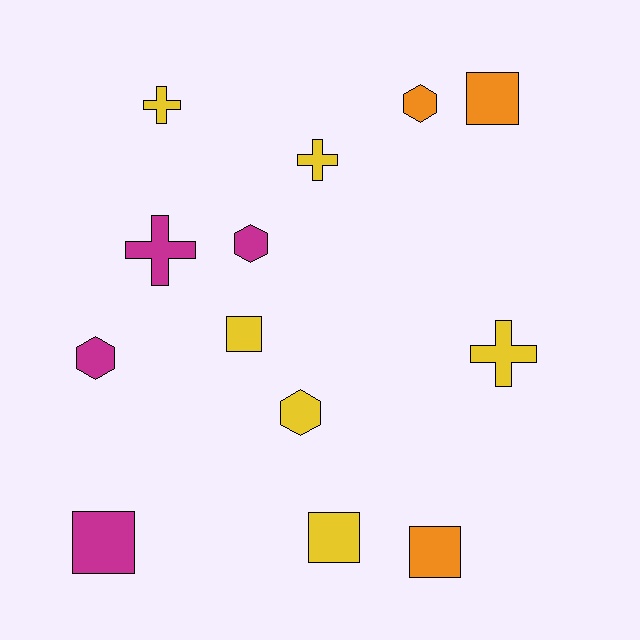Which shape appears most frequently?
Square, with 5 objects.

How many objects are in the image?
There are 13 objects.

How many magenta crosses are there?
There is 1 magenta cross.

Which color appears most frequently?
Yellow, with 6 objects.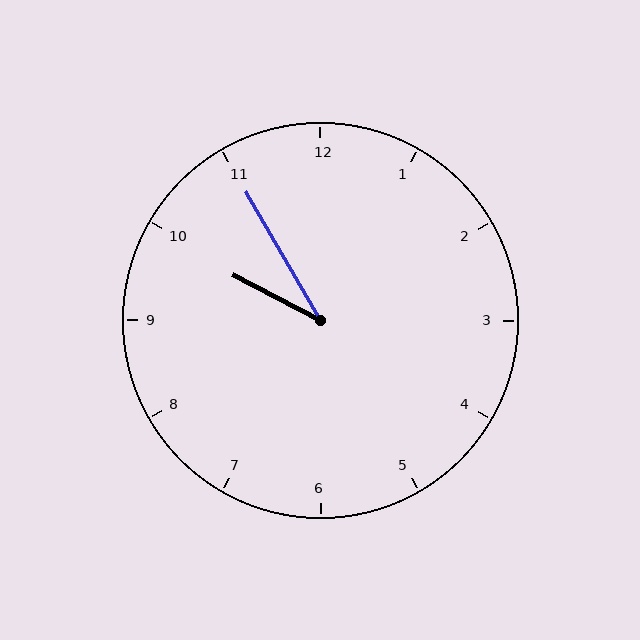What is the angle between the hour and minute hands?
Approximately 32 degrees.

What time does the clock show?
9:55.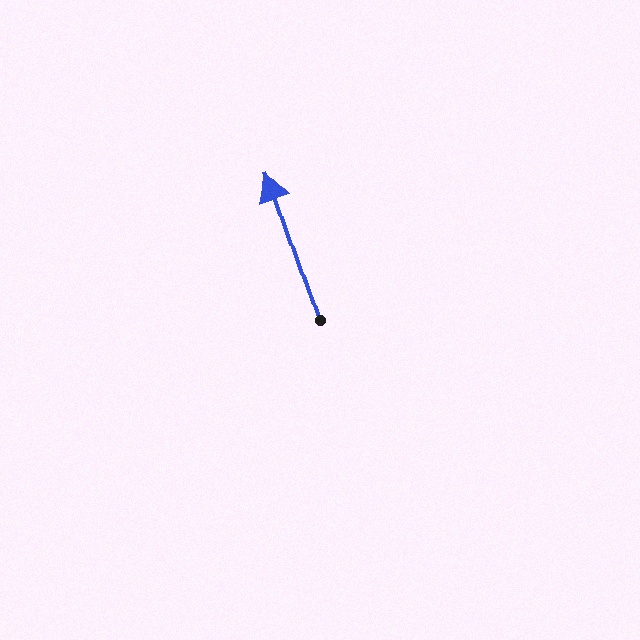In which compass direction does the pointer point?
North.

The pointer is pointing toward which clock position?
Roughly 11 o'clock.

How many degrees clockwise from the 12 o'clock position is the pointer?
Approximately 341 degrees.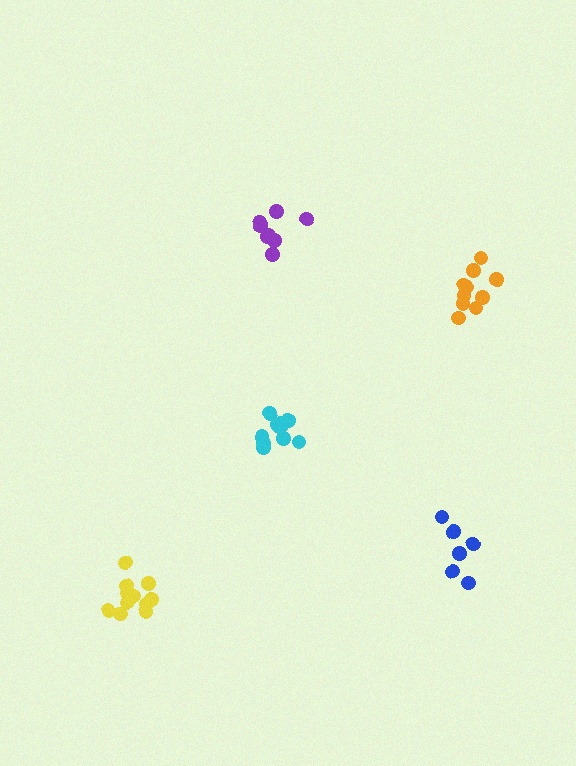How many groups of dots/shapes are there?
There are 5 groups.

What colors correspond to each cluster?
The clusters are colored: cyan, orange, purple, yellow, blue.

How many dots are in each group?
Group 1: 11 dots, Group 2: 10 dots, Group 3: 8 dots, Group 4: 11 dots, Group 5: 6 dots (46 total).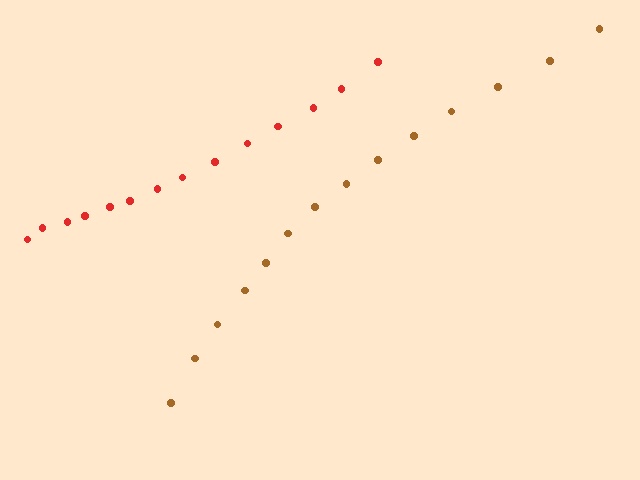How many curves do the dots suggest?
There are 2 distinct paths.